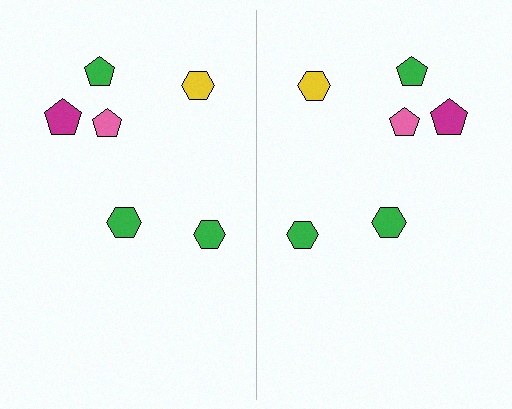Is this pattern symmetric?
Yes, this pattern has bilateral (reflection) symmetry.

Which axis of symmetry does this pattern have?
The pattern has a vertical axis of symmetry running through the center of the image.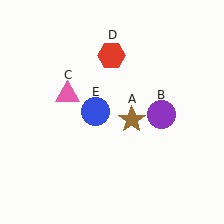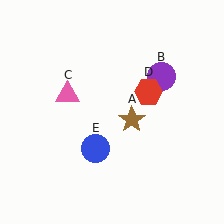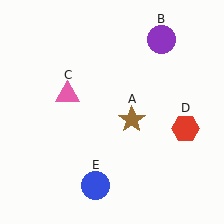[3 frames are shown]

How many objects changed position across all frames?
3 objects changed position: purple circle (object B), red hexagon (object D), blue circle (object E).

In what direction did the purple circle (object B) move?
The purple circle (object B) moved up.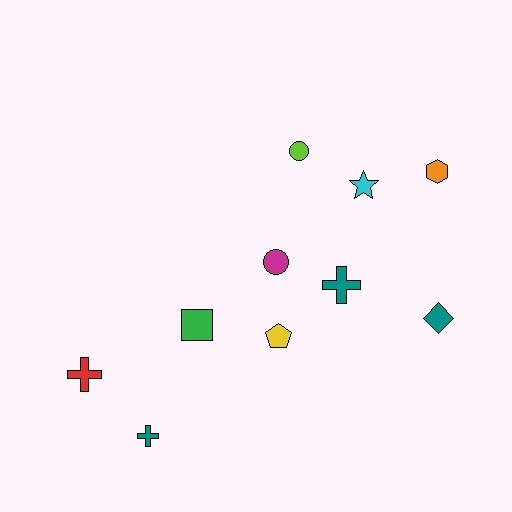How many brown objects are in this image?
There are no brown objects.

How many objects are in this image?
There are 10 objects.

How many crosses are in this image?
There are 3 crosses.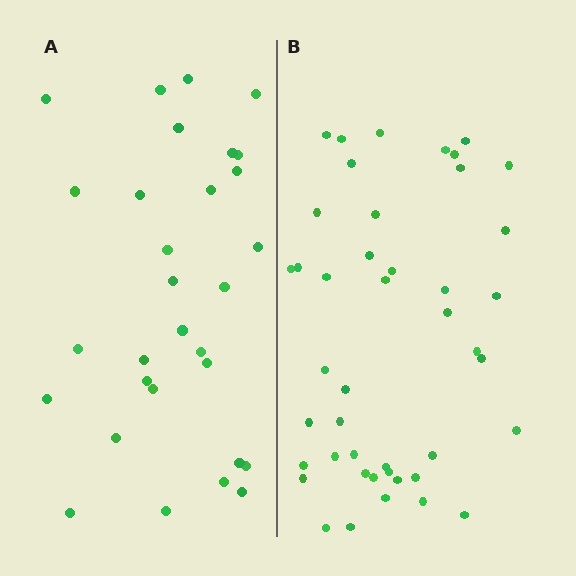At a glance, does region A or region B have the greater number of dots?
Region B (the right region) has more dots.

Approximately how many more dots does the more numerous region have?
Region B has approximately 15 more dots than region A.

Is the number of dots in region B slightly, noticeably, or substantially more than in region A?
Region B has substantially more. The ratio is roughly 1.5 to 1.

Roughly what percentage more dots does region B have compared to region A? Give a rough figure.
About 45% more.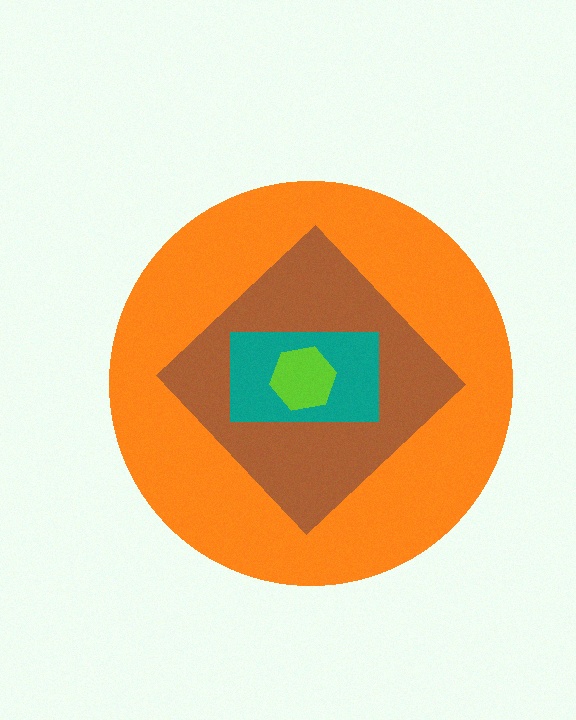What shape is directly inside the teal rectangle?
The lime hexagon.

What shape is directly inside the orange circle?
The brown diamond.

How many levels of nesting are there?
4.